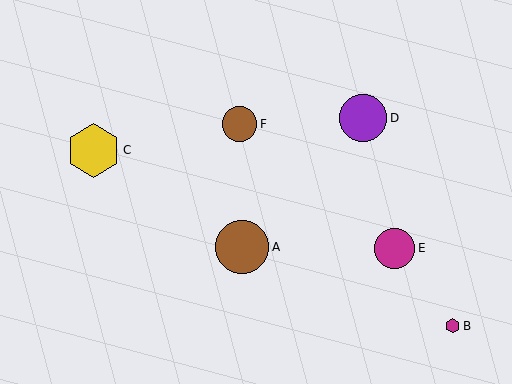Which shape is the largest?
The yellow hexagon (labeled C) is the largest.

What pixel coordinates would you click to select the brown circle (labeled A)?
Click at (242, 247) to select the brown circle A.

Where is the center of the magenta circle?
The center of the magenta circle is at (394, 248).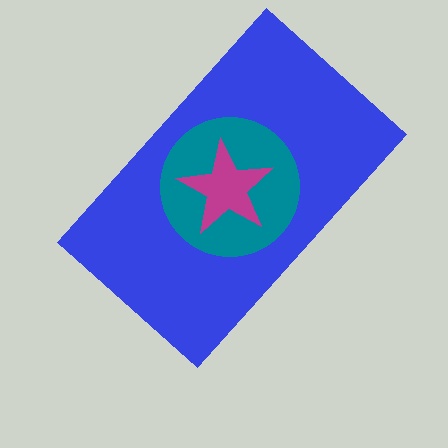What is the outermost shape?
The blue rectangle.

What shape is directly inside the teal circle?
The magenta star.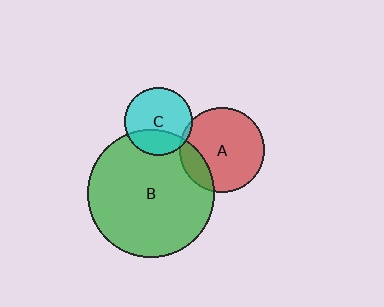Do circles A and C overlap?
Yes.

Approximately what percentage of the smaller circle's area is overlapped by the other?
Approximately 5%.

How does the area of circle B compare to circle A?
Approximately 2.2 times.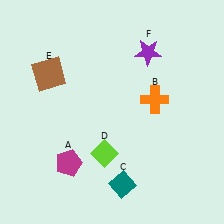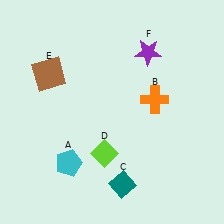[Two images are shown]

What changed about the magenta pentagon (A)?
In Image 1, A is magenta. In Image 2, it changed to cyan.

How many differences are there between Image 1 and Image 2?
There is 1 difference between the two images.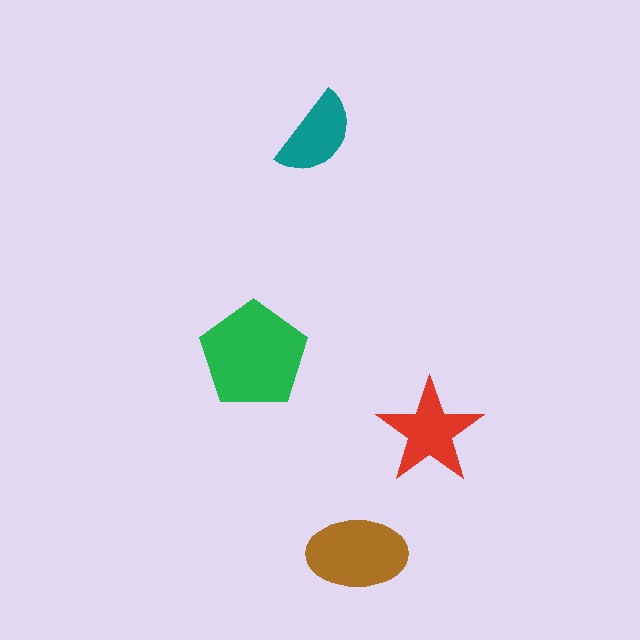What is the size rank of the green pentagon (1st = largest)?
1st.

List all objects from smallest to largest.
The teal semicircle, the red star, the brown ellipse, the green pentagon.